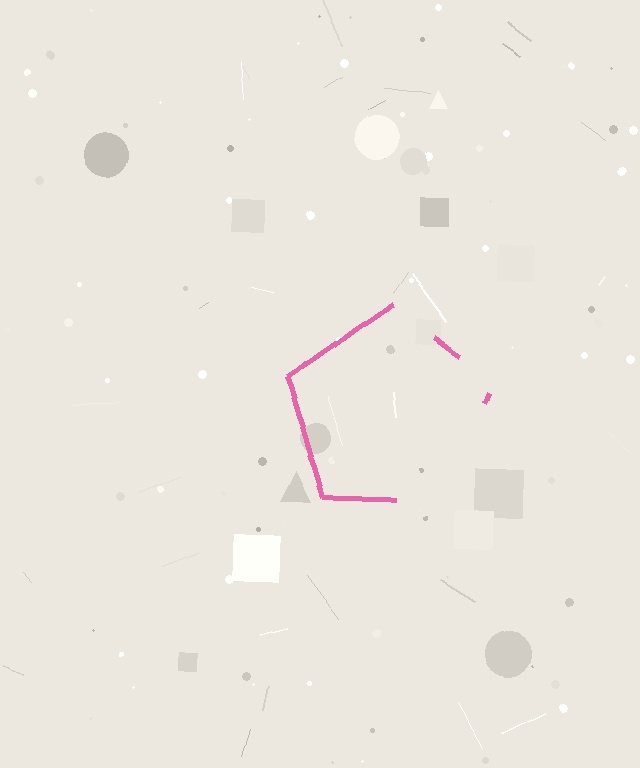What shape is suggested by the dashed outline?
The dashed outline suggests a pentagon.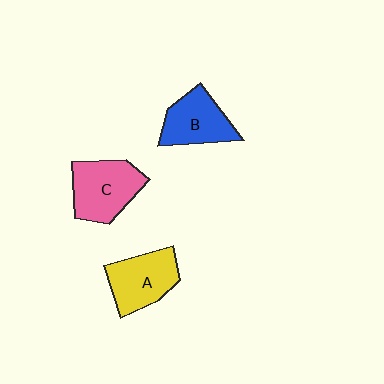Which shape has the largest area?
Shape C (pink).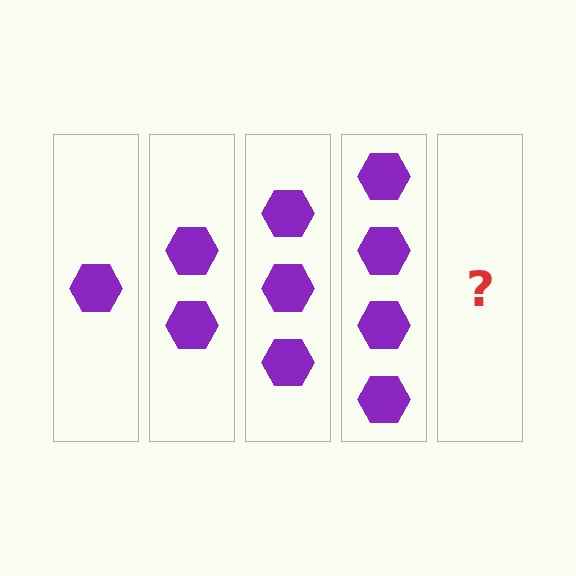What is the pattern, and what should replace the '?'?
The pattern is that each step adds one more hexagon. The '?' should be 5 hexagons.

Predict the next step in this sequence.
The next step is 5 hexagons.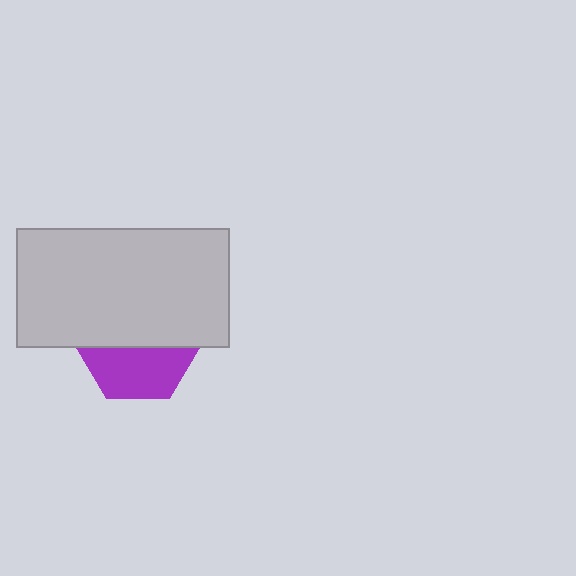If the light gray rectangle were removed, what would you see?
You would see the complete purple hexagon.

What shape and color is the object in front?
The object in front is a light gray rectangle.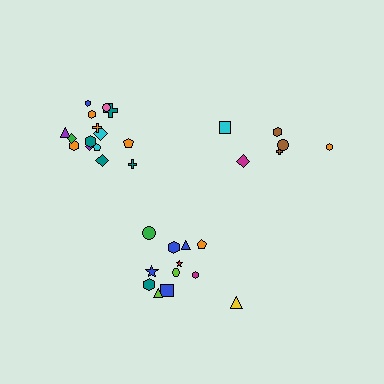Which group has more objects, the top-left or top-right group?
The top-left group.